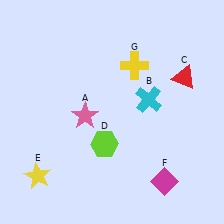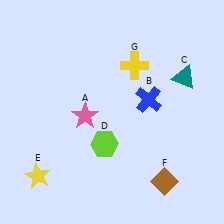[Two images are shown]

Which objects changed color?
B changed from cyan to blue. C changed from red to teal. F changed from magenta to brown.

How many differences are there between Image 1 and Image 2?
There are 3 differences between the two images.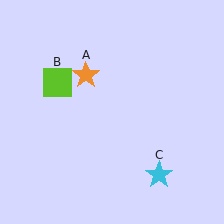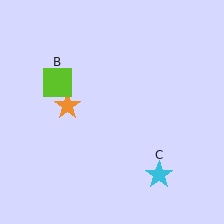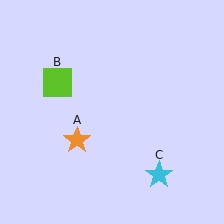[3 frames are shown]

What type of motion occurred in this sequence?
The orange star (object A) rotated counterclockwise around the center of the scene.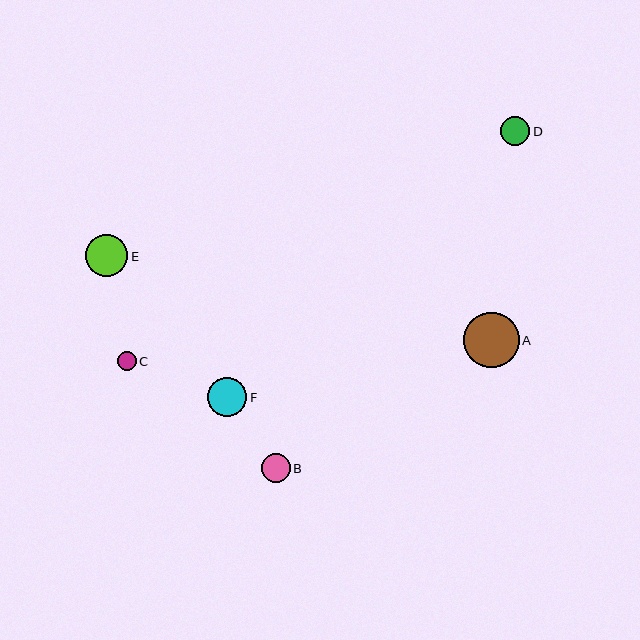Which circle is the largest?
Circle A is the largest with a size of approximately 56 pixels.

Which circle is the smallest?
Circle C is the smallest with a size of approximately 19 pixels.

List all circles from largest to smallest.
From largest to smallest: A, E, F, D, B, C.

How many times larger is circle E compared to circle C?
Circle E is approximately 2.2 times the size of circle C.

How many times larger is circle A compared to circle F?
Circle A is approximately 1.4 times the size of circle F.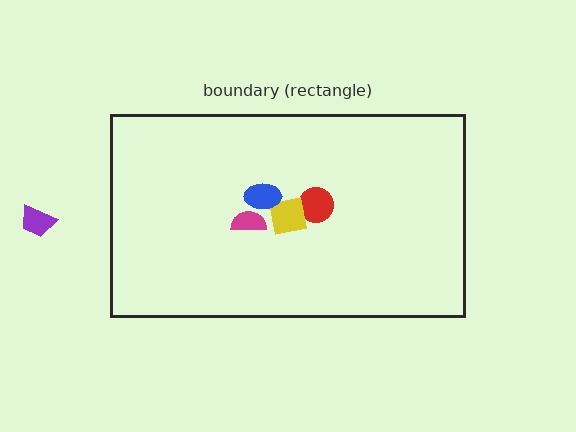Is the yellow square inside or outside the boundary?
Inside.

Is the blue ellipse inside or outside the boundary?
Inside.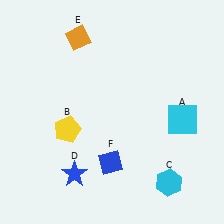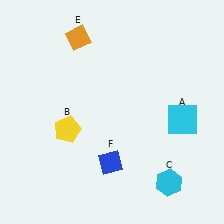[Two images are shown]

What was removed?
The blue star (D) was removed in Image 2.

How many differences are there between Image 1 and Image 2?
There is 1 difference between the two images.